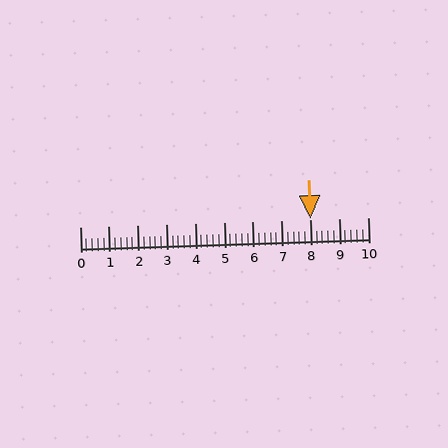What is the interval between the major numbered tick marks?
The major tick marks are spaced 1 units apart.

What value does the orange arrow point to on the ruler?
The orange arrow points to approximately 8.0.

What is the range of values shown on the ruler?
The ruler shows values from 0 to 10.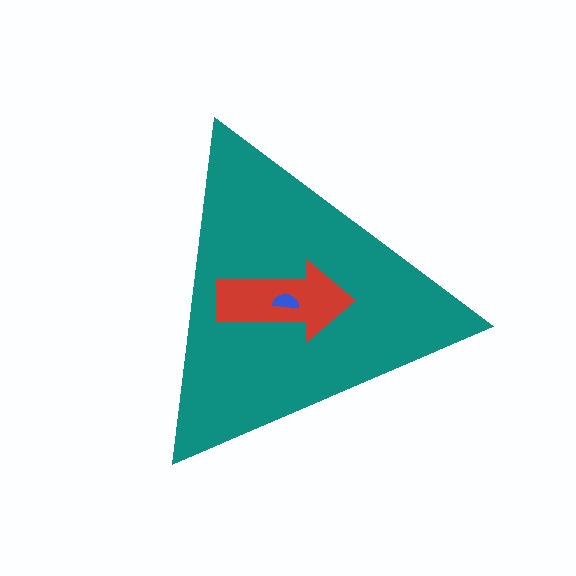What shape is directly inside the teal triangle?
The red arrow.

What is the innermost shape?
The blue semicircle.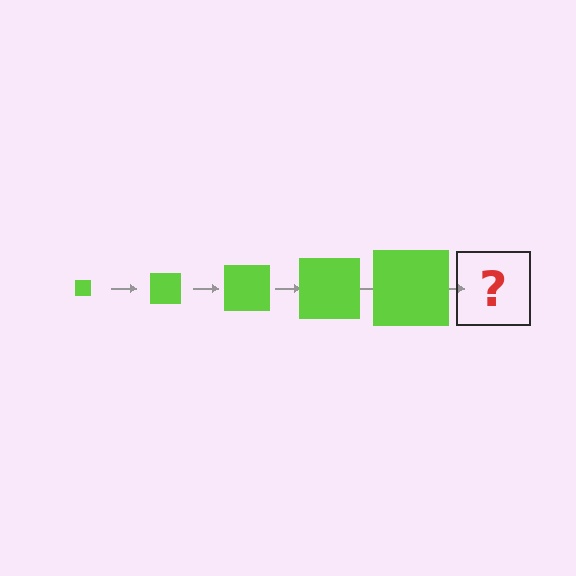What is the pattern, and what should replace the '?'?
The pattern is that the square gets progressively larger each step. The '?' should be a lime square, larger than the previous one.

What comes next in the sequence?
The next element should be a lime square, larger than the previous one.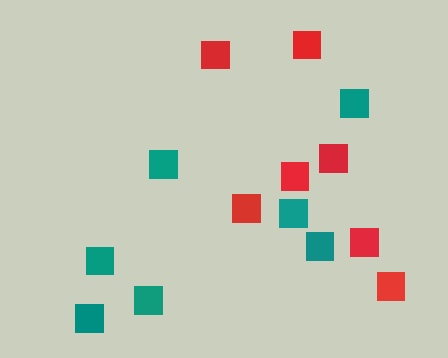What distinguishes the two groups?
There are 2 groups: one group of red squares (7) and one group of teal squares (7).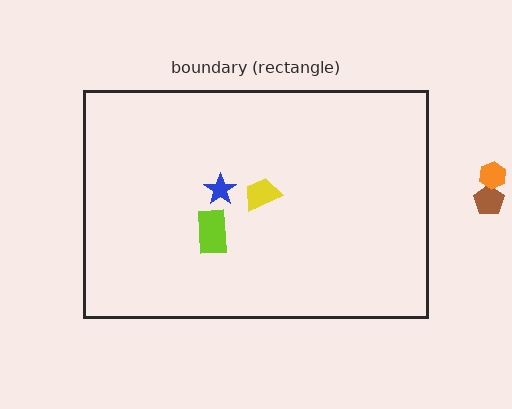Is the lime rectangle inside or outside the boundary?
Inside.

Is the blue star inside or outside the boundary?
Inside.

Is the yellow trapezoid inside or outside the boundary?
Inside.